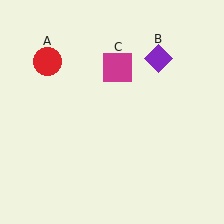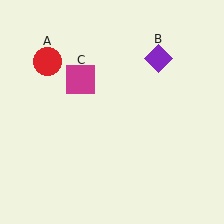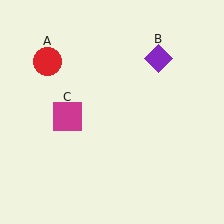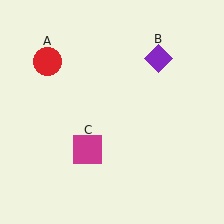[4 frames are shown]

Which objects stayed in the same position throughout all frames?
Red circle (object A) and purple diamond (object B) remained stationary.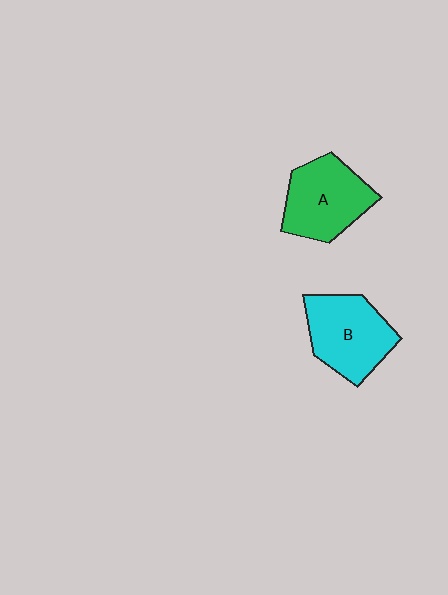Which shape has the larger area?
Shape B (cyan).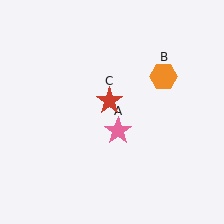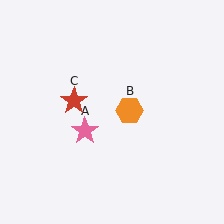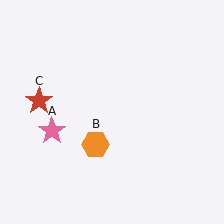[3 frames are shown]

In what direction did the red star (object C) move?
The red star (object C) moved left.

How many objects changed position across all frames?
3 objects changed position: pink star (object A), orange hexagon (object B), red star (object C).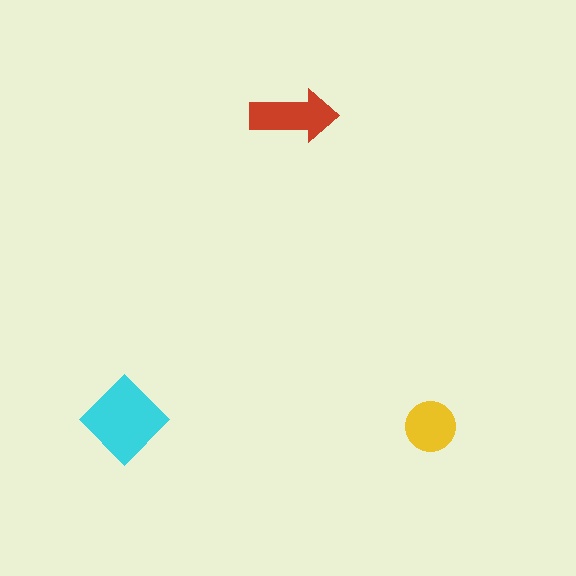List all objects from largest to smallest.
The cyan diamond, the red arrow, the yellow circle.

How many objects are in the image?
There are 3 objects in the image.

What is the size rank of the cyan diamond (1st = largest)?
1st.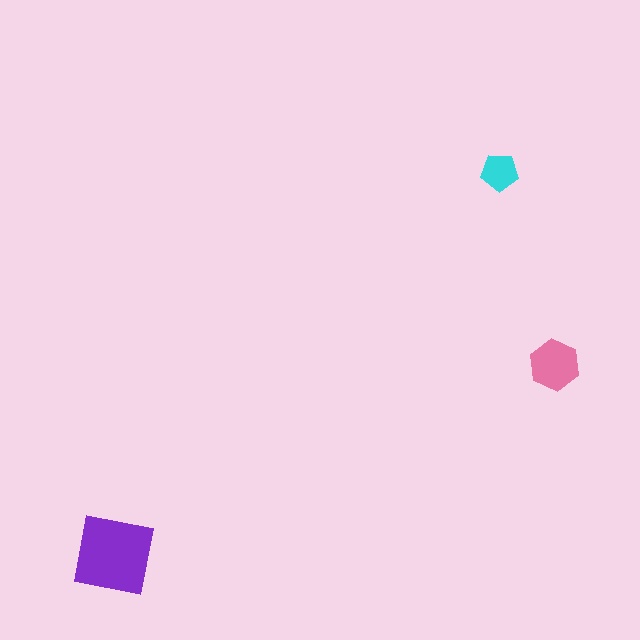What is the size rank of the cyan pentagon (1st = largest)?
3rd.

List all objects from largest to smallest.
The purple square, the pink hexagon, the cyan pentagon.